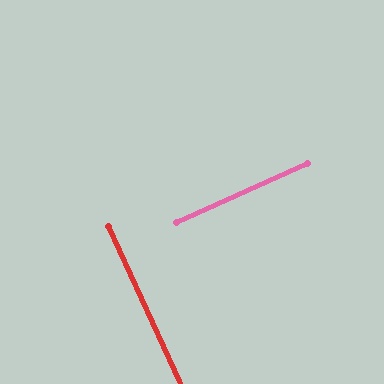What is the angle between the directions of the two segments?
Approximately 90 degrees.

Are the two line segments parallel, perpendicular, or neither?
Perpendicular — they meet at approximately 90°.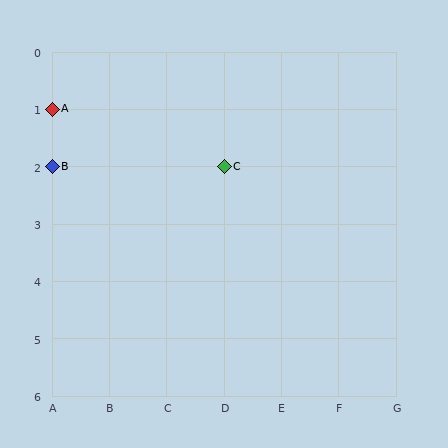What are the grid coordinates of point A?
Point A is at grid coordinates (A, 1).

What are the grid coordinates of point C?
Point C is at grid coordinates (D, 2).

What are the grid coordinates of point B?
Point B is at grid coordinates (A, 2).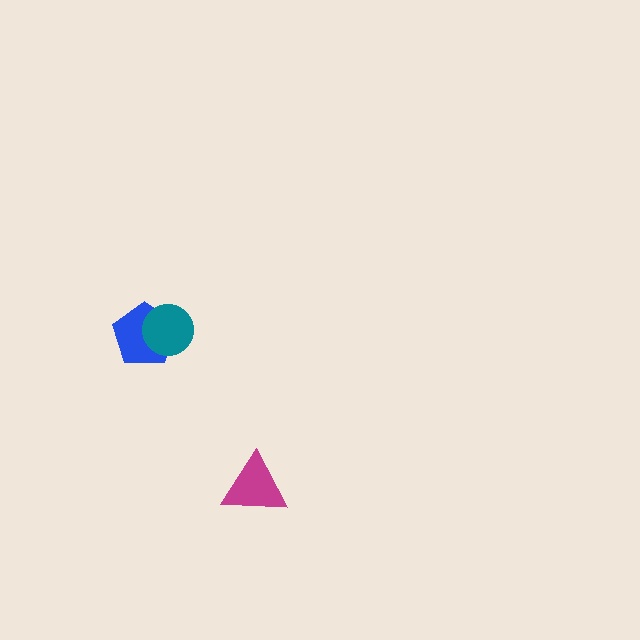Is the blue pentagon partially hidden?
Yes, it is partially covered by another shape.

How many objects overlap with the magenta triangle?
0 objects overlap with the magenta triangle.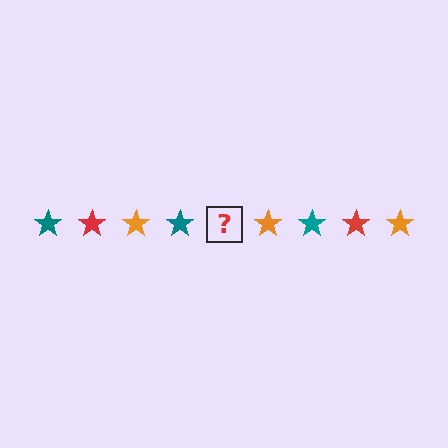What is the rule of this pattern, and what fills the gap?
The rule is that the pattern cycles through teal, red, orange stars. The gap should be filled with a red star.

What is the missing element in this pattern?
The missing element is a red star.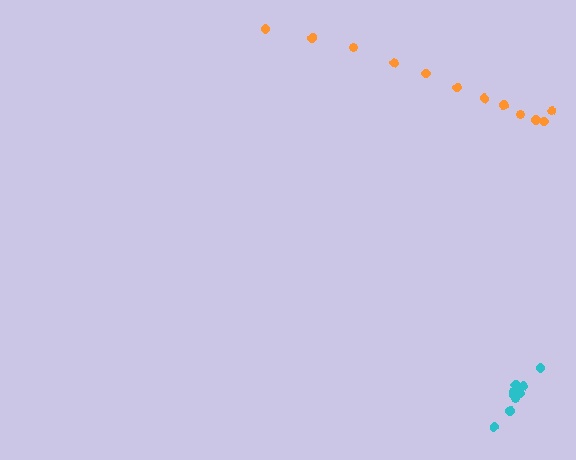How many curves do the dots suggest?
There are 2 distinct paths.